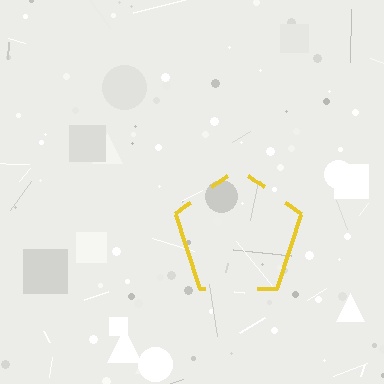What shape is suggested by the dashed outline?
The dashed outline suggests a pentagon.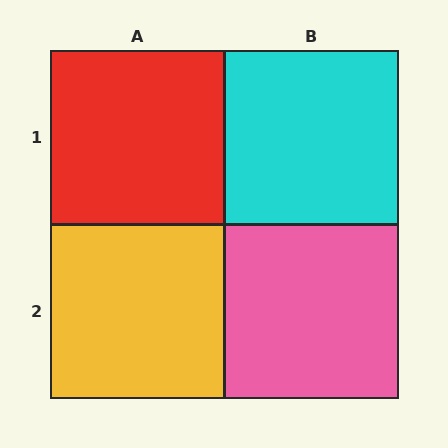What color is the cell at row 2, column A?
Yellow.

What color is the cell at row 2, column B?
Pink.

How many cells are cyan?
1 cell is cyan.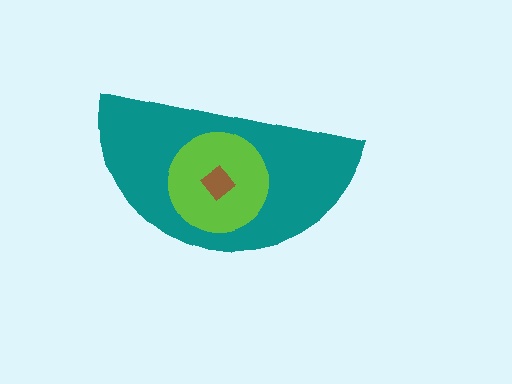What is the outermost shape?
The teal semicircle.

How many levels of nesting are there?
3.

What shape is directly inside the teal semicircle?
The lime circle.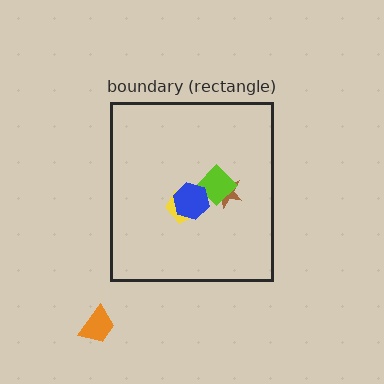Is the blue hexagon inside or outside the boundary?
Inside.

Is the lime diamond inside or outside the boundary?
Inside.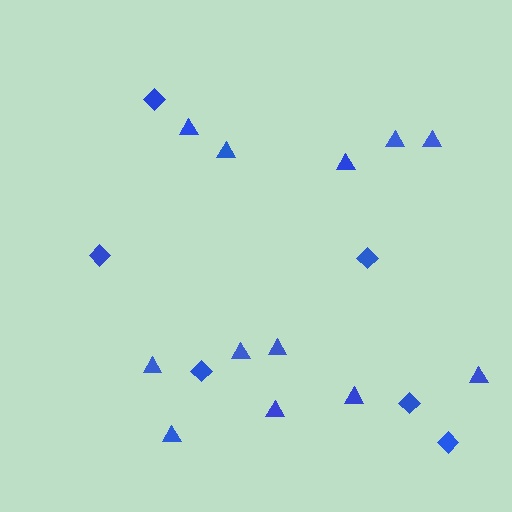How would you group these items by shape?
There are 2 groups: one group of triangles (12) and one group of diamonds (6).